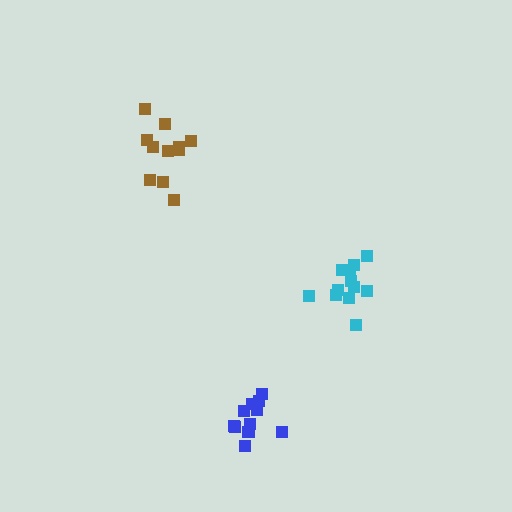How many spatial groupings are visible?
There are 3 spatial groupings.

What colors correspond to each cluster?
The clusters are colored: cyan, brown, blue.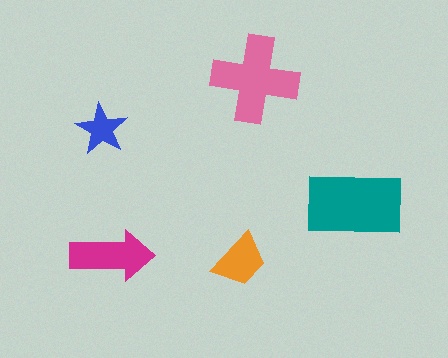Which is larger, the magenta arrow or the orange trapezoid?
The magenta arrow.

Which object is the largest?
The teal rectangle.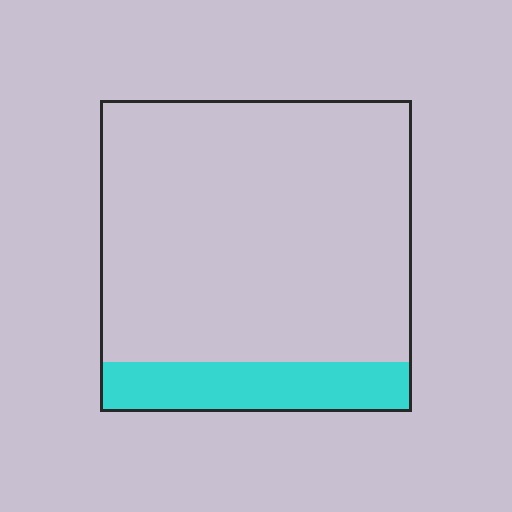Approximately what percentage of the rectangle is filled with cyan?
Approximately 15%.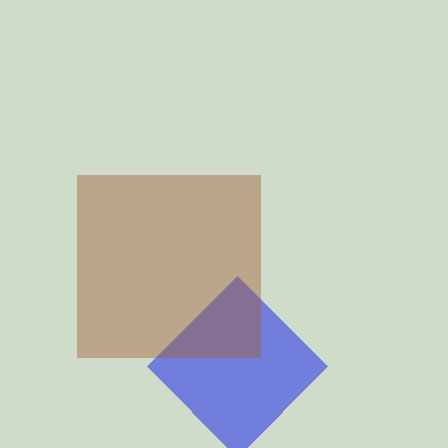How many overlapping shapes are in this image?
There are 2 overlapping shapes in the image.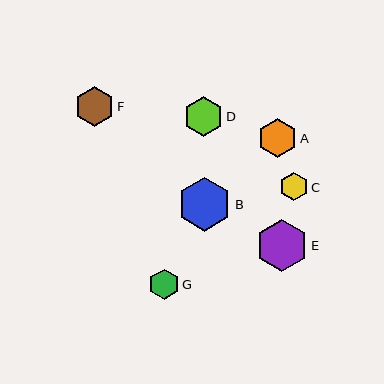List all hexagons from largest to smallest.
From largest to smallest: B, E, D, F, A, G, C.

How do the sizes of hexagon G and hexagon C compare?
Hexagon G and hexagon C are approximately the same size.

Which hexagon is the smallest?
Hexagon C is the smallest with a size of approximately 28 pixels.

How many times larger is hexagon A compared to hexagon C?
Hexagon A is approximately 1.4 times the size of hexagon C.